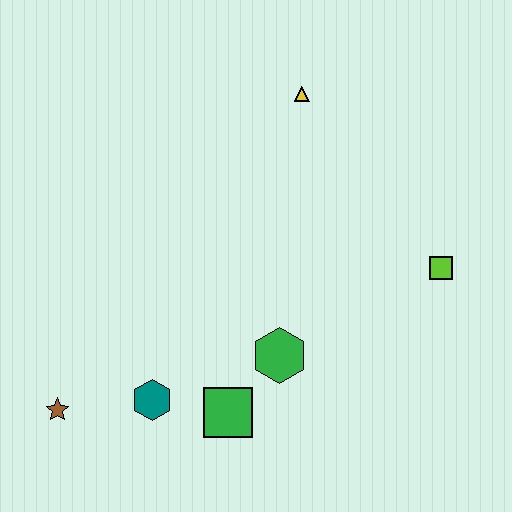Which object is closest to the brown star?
The teal hexagon is closest to the brown star.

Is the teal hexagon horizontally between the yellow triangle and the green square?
No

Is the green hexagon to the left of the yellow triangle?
Yes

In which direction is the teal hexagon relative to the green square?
The teal hexagon is to the left of the green square.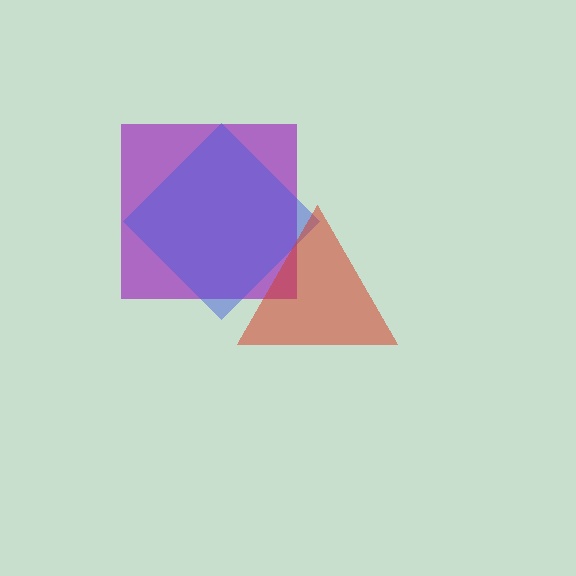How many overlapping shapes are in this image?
There are 3 overlapping shapes in the image.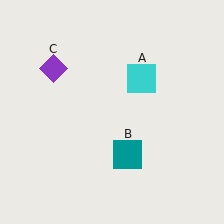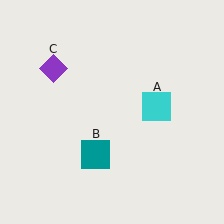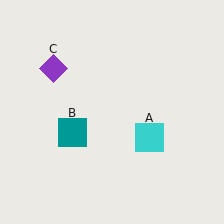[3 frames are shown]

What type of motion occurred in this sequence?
The cyan square (object A), teal square (object B) rotated clockwise around the center of the scene.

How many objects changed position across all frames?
2 objects changed position: cyan square (object A), teal square (object B).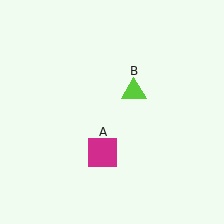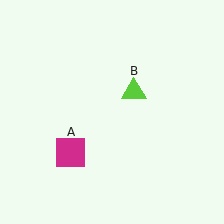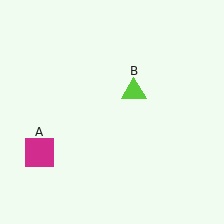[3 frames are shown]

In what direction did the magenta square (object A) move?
The magenta square (object A) moved left.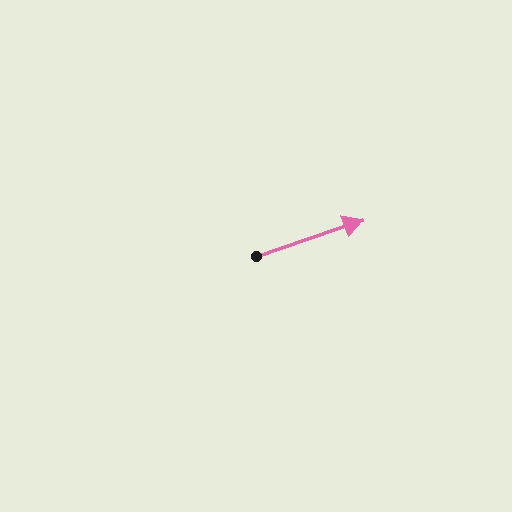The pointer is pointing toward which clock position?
Roughly 2 o'clock.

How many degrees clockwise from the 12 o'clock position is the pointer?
Approximately 71 degrees.